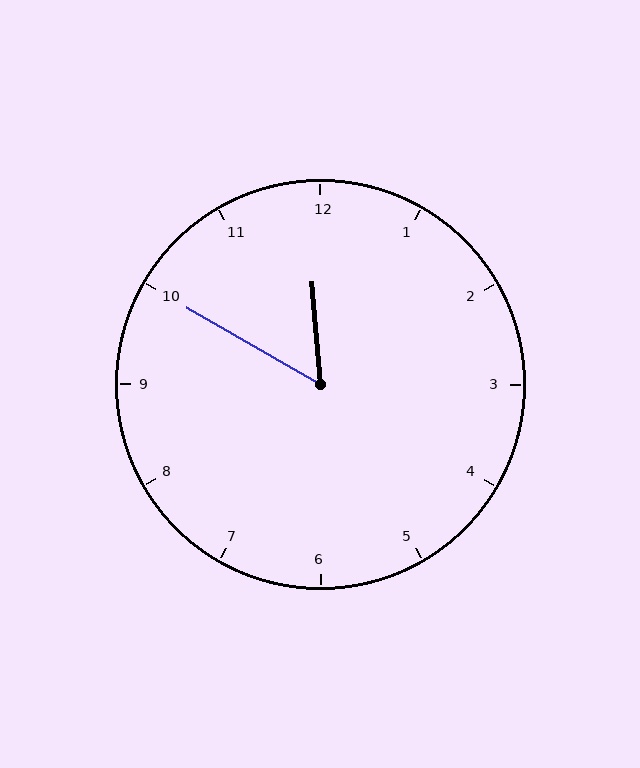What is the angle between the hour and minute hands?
Approximately 55 degrees.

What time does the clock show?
11:50.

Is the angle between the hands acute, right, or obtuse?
It is acute.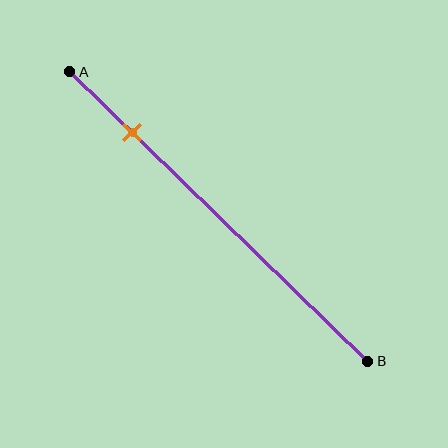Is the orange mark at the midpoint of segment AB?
No, the mark is at about 20% from A, not at the 50% midpoint.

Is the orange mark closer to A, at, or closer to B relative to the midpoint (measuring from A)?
The orange mark is closer to point A than the midpoint of segment AB.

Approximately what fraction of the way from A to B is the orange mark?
The orange mark is approximately 20% of the way from A to B.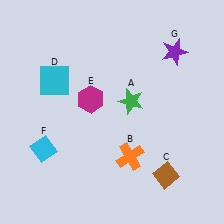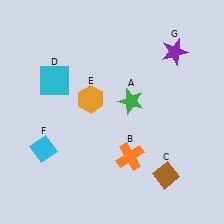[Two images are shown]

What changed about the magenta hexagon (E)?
In Image 1, E is magenta. In Image 2, it changed to orange.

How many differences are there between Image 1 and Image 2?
There is 1 difference between the two images.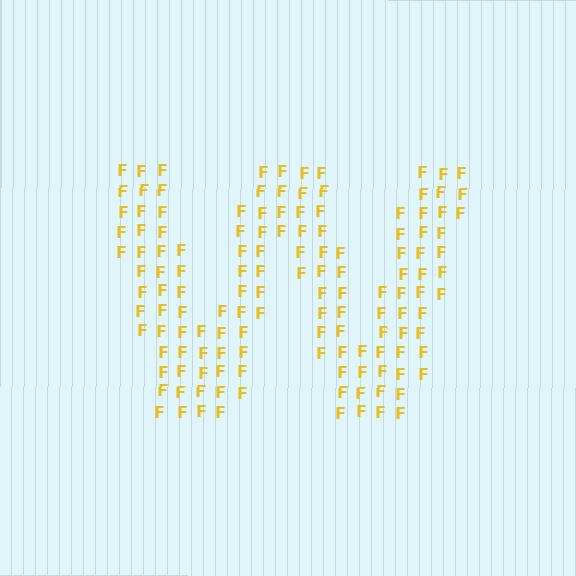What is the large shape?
The large shape is the letter W.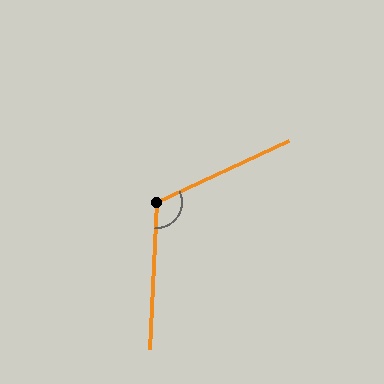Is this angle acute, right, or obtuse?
It is obtuse.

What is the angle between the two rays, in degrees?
Approximately 118 degrees.